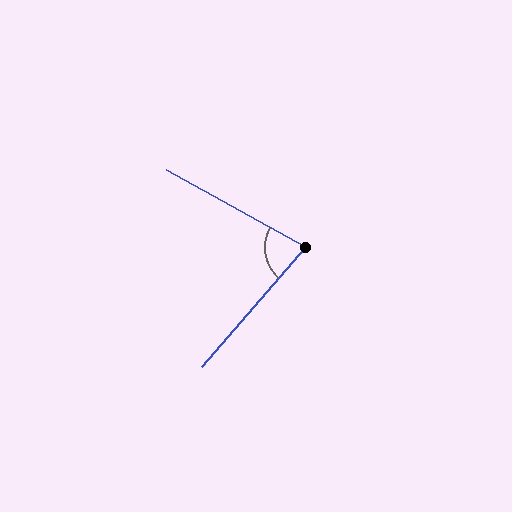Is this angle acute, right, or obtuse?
It is acute.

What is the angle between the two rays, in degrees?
Approximately 78 degrees.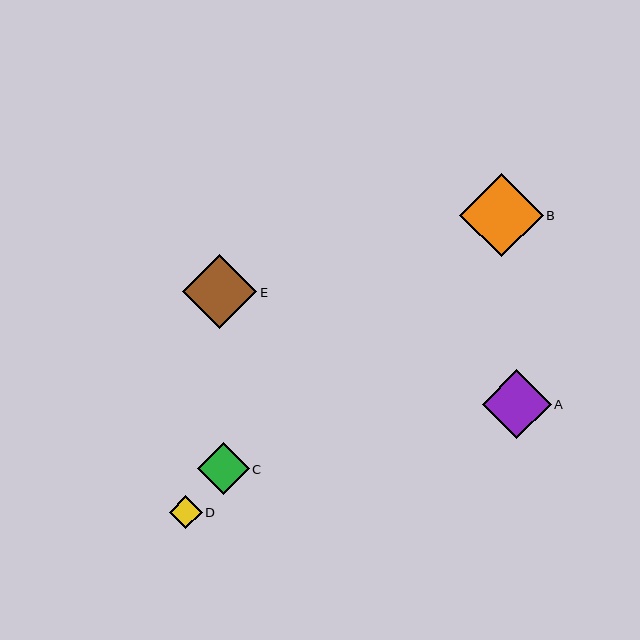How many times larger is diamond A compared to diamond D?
Diamond A is approximately 2.1 times the size of diamond D.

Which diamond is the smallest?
Diamond D is the smallest with a size of approximately 33 pixels.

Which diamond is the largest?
Diamond B is the largest with a size of approximately 84 pixels.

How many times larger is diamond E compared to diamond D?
Diamond E is approximately 2.2 times the size of diamond D.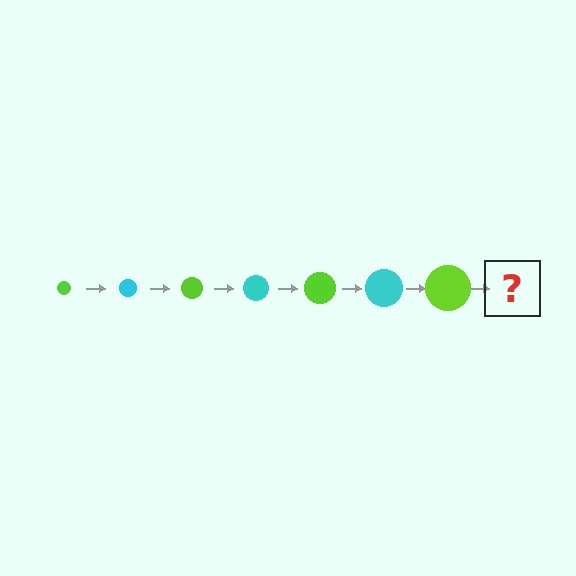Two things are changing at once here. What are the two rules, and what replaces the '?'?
The two rules are that the circle grows larger each step and the color cycles through lime and cyan. The '?' should be a cyan circle, larger than the previous one.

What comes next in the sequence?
The next element should be a cyan circle, larger than the previous one.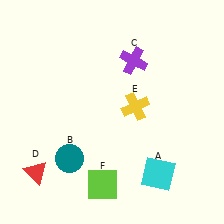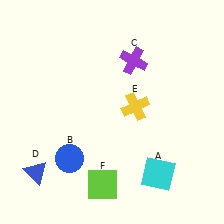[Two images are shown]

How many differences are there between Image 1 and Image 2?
There are 2 differences between the two images.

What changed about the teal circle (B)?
In Image 1, B is teal. In Image 2, it changed to blue.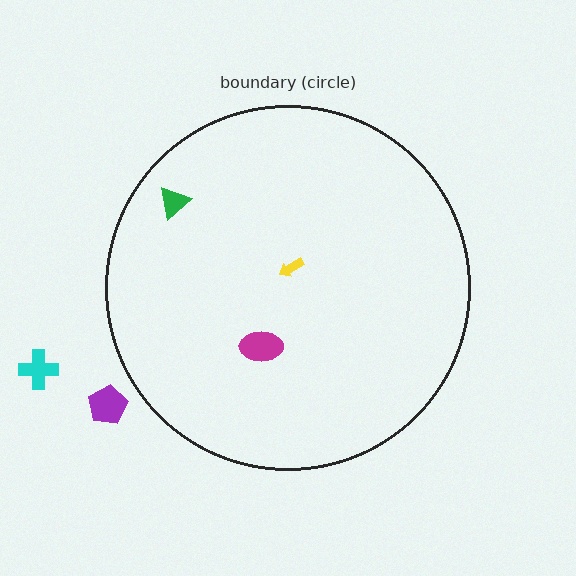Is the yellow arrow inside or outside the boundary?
Inside.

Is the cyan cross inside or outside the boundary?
Outside.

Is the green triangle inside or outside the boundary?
Inside.